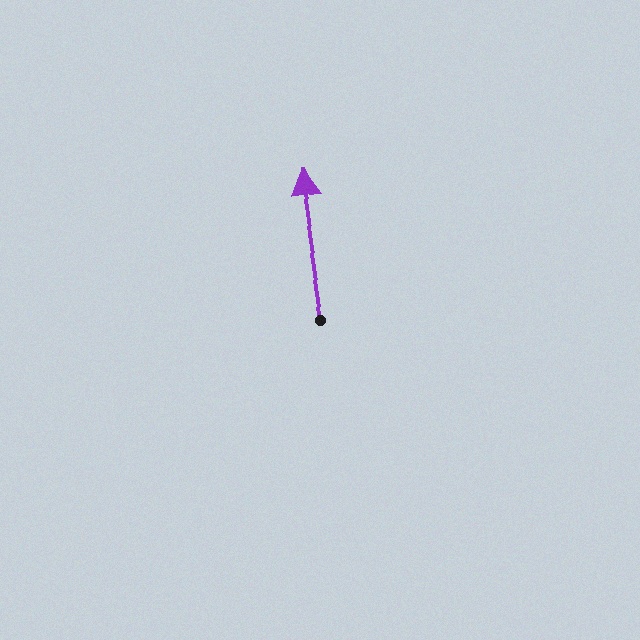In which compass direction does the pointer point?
North.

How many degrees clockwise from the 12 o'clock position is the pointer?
Approximately 352 degrees.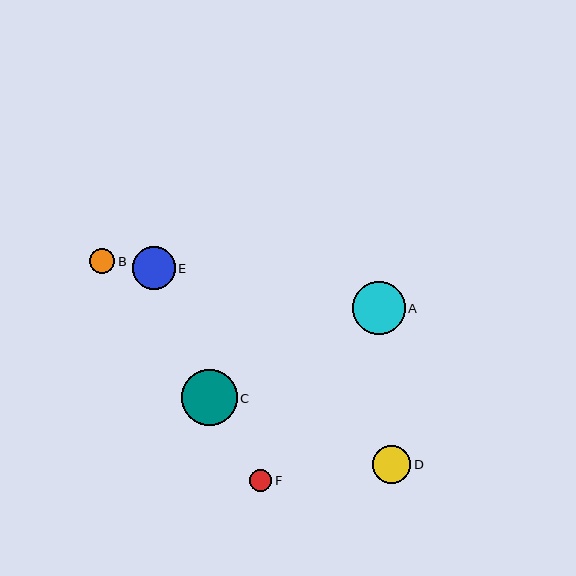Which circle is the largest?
Circle C is the largest with a size of approximately 55 pixels.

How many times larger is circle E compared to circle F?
Circle E is approximately 1.9 times the size of circle F.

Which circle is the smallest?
Circle F is the smallest with a size of approximately 22 pixels.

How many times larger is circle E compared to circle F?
Circle E is approximately 1.9 times the size of circle F.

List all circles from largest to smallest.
From largest to smallest: C, A, E, D, B, F.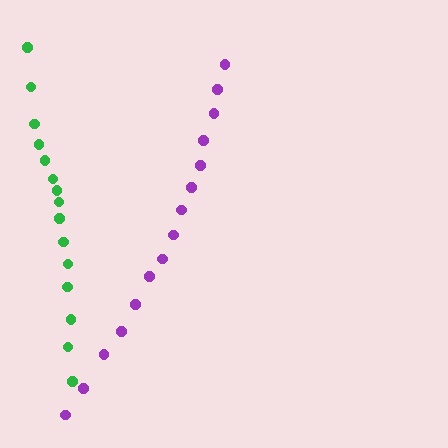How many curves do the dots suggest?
There are 2 distinct paths.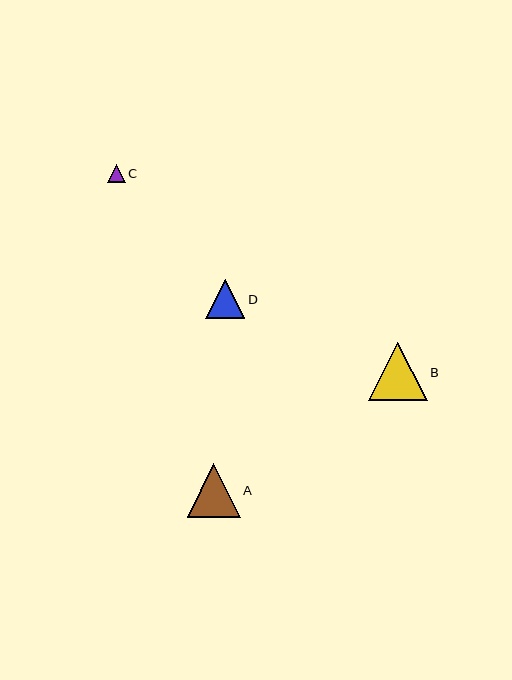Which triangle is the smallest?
Triangle C is the smallest with a size of approximately 18 pixels.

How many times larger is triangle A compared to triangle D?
Triangle A is approximately 1.4 times the size of triangle D.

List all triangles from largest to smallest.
From largest to smallest: B, A, D, C.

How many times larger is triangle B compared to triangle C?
Triangle B is approximately 3.3 times the size of triangle C.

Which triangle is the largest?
Triangle B is the largest with a size of approximately 59 pixels.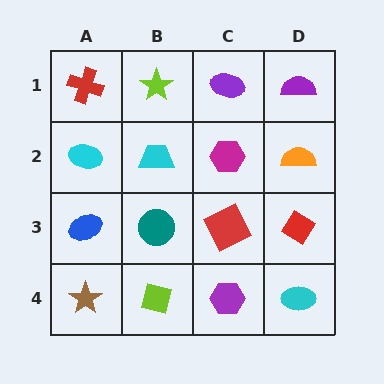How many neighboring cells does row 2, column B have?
4.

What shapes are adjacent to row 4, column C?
A red square (row 3, column C), a lime square (row 4, column B), a cyan ellipse (row 4, column D).